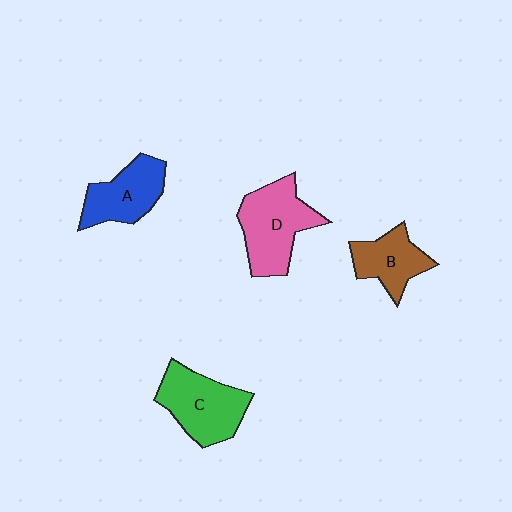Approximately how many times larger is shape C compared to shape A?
Approximately 1.2 times.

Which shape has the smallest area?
Shape B (brown).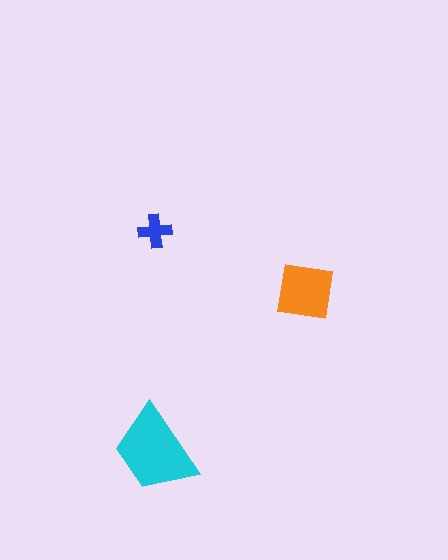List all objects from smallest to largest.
The blue cross, the orange square, the cyan trapezoid.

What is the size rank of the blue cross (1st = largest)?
3rd.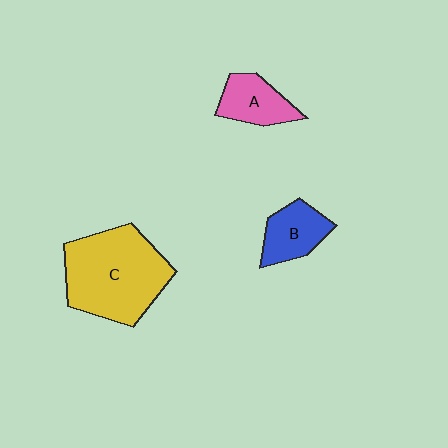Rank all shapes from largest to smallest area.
From largest to smallest: C (yellow), B (blue), A (pink).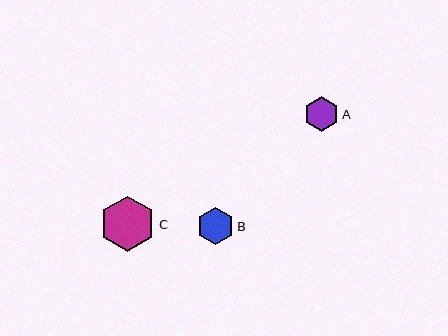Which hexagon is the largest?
Hexagon C is the largest with a size of approximately 56 pixels.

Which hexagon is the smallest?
Hexagon A is the smallest with a size of approximately 34 pixels.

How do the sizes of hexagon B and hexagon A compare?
Hexagon B and hexagon A are approximately the same size.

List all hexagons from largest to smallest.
From largest to smallest: C, B, A.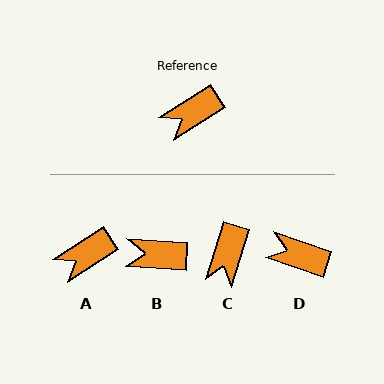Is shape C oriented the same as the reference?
No, it is off by about 40 degrees.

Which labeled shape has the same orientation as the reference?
A.